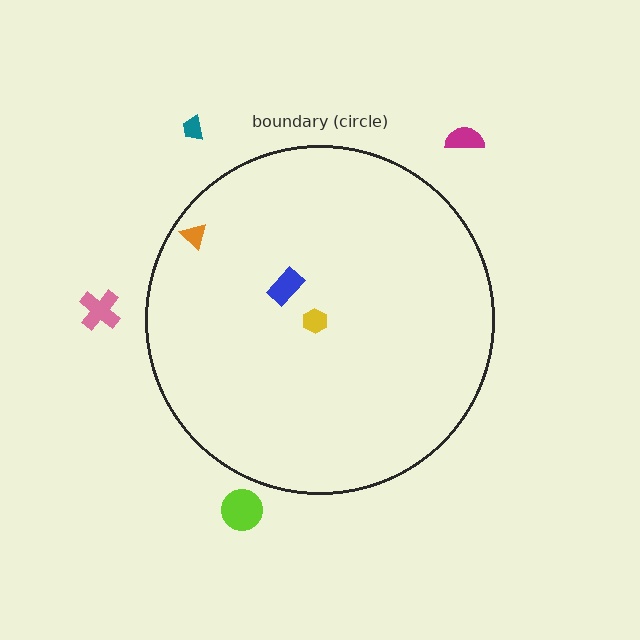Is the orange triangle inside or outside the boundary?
Inside.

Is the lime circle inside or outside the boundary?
Outside.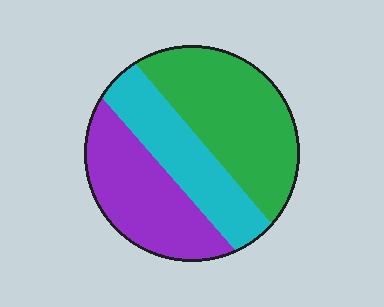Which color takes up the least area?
Cyan, at roughly 25%.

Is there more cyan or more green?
Green.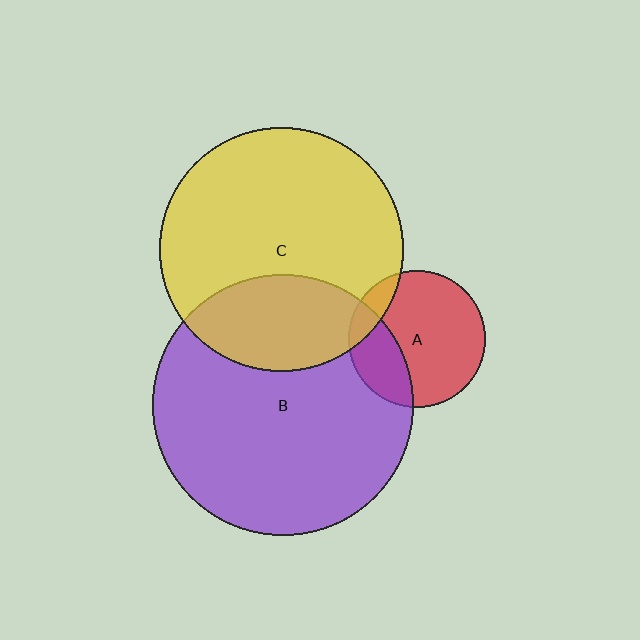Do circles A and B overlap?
Yes.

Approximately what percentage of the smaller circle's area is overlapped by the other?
Approximately 30%.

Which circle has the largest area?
Circle B (purple).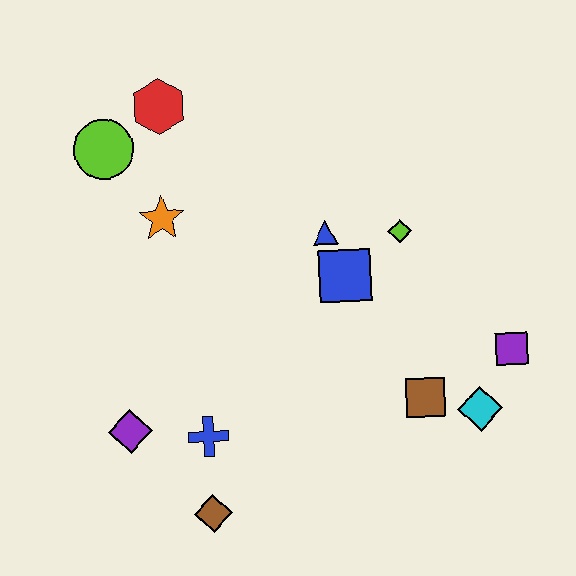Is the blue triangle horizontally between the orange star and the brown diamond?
No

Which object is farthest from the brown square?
The lime circle is farthest from the brown square.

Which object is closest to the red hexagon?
The lime circle is closest to the red hexagon.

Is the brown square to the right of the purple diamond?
Yes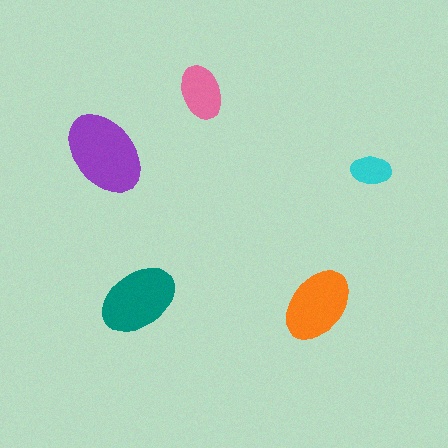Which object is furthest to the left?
The purple ellipse is leftmost.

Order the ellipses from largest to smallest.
the purple one, the teal one, the orange one, the pink one, the cyan one.